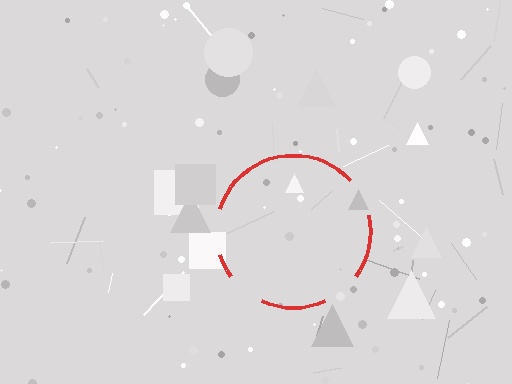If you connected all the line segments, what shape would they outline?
They would outline a circle.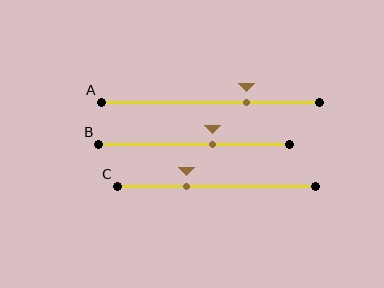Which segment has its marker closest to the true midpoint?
Segment B has its marker closest to the true midpoint.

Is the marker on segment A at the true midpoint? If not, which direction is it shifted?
No, the marker on segment A is shifted to the right by about 16% of the segment length.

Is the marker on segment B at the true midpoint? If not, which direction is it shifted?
No, the marker on segment B is shifted to the right by about 9% of the segment length.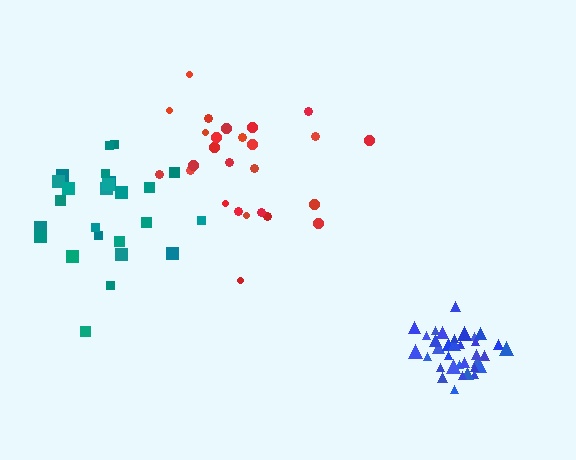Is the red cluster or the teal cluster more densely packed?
Red.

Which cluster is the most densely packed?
Blue.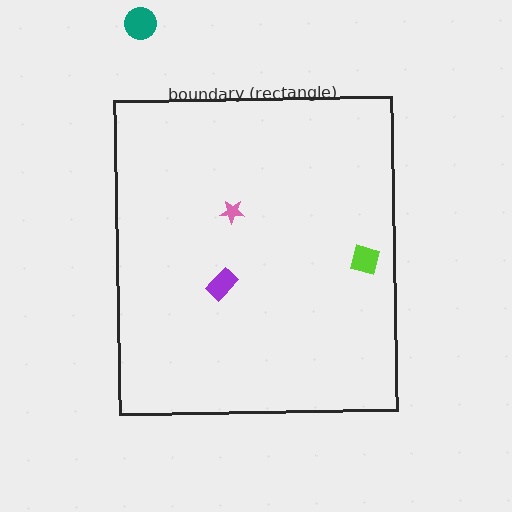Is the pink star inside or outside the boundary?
Inside.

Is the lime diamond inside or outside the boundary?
Inside.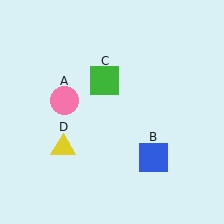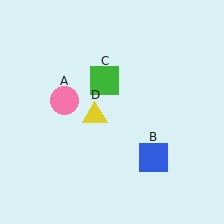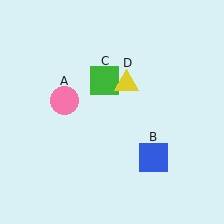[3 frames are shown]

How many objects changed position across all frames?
1 object changed position: yellow triangle (object D).